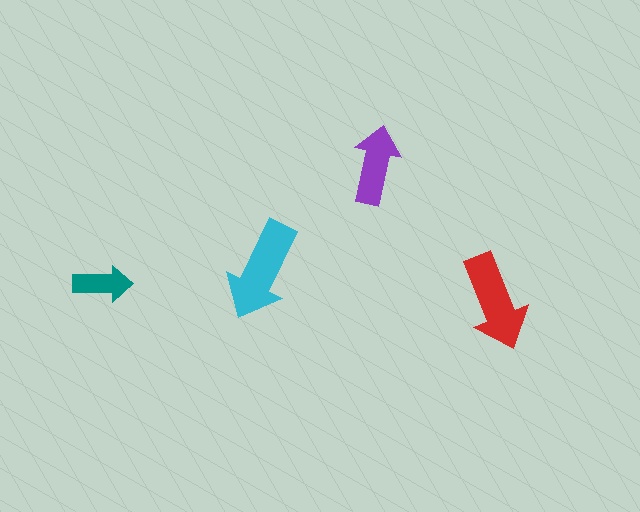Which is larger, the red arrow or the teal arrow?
The red one.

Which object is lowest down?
The red arrow is bottommost.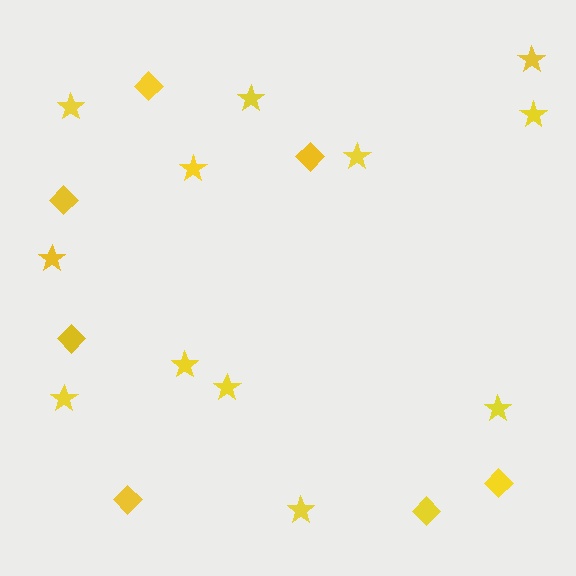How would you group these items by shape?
There are 2 groups: one group of diamonds (7) and one group of stars (12).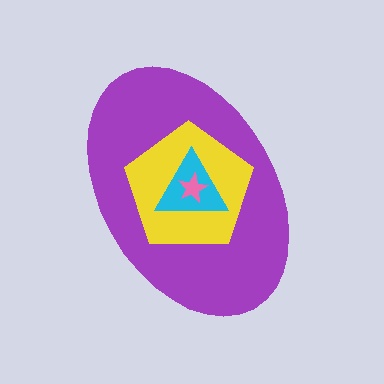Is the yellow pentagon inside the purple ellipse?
Yes.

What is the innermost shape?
The pink star.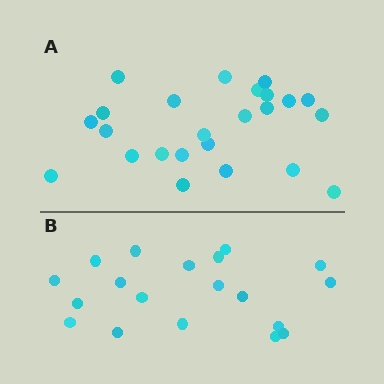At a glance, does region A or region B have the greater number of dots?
Region A (the top region) has more dots.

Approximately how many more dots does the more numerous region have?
Region A has about 5 more dots than region B.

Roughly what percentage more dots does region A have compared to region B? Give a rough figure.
About 25% more.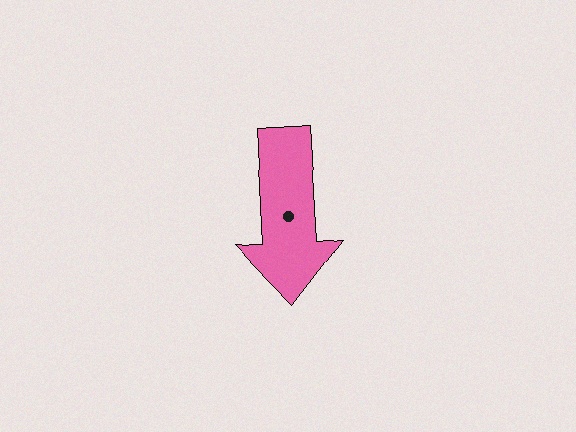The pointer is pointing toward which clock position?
Roughly 6 o'clock.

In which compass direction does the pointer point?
South.